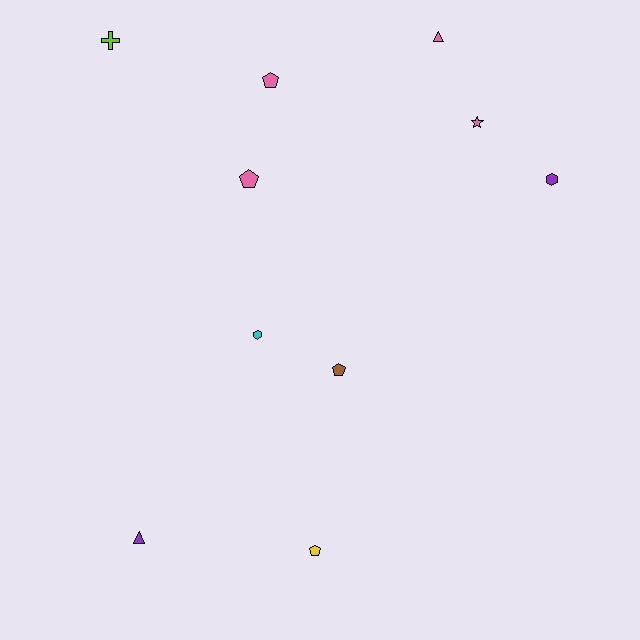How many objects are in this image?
There are 10 objects.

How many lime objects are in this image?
There is 1 lime object.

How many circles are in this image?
There are no circles.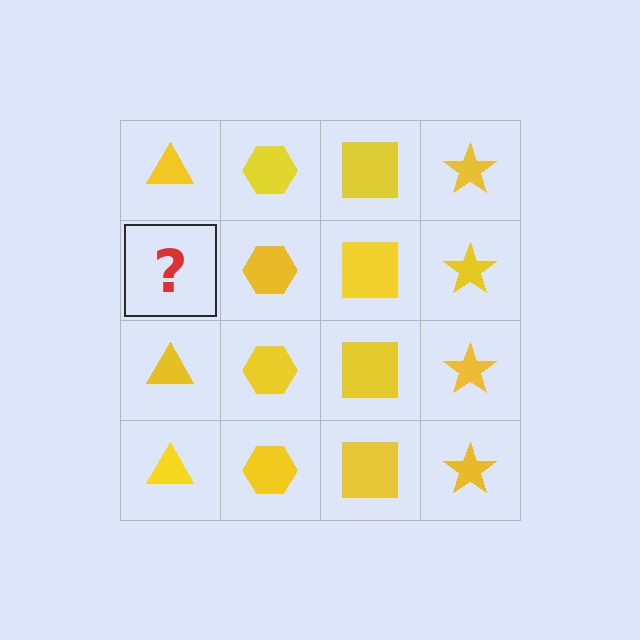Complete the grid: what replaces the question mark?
The question mark should be replaced with a yellow triangle.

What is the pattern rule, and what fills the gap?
The rule is that each column has a consistent shape. The gap should be filled with a yellow triangle.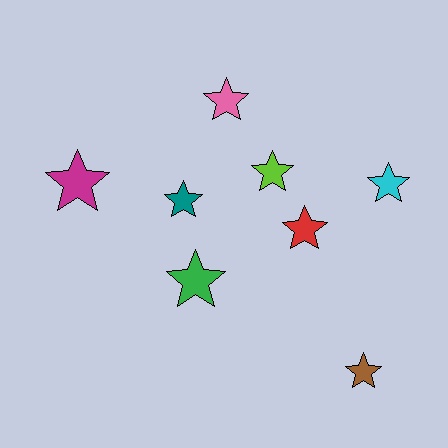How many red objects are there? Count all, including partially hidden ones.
There is 1 red object.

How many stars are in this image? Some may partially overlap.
There are 8 stars.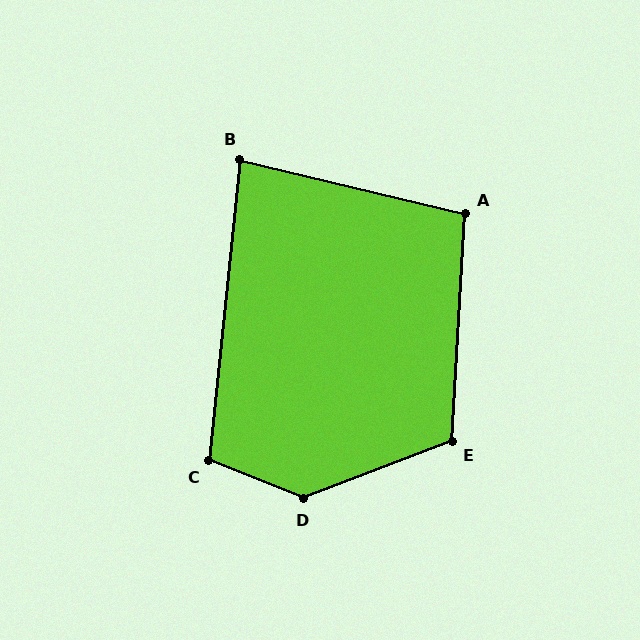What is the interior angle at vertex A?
Approximately 100 degrees (obtuse).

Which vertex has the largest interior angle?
D, at approximately 137 degrees.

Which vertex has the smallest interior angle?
B, at approximately 82 degrees.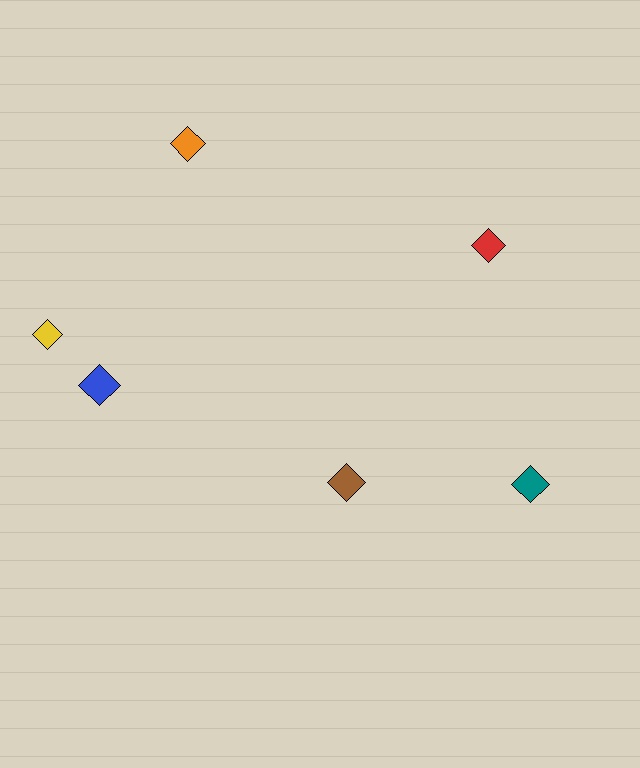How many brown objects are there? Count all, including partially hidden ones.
There is 1 brown object.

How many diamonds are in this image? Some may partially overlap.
There are 6 diamonds.